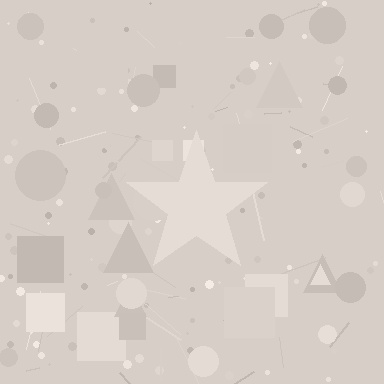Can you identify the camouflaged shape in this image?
The camouflaged shape is a star.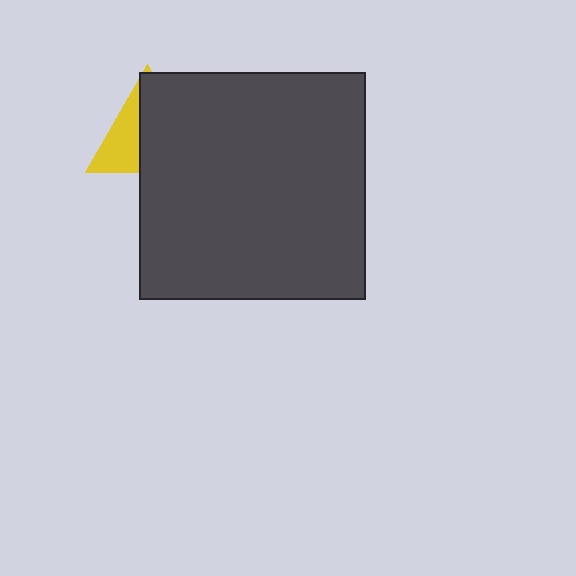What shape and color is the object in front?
The object in front is a dark gray square.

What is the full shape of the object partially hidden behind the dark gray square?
The partially hidden object is a yellow triangle.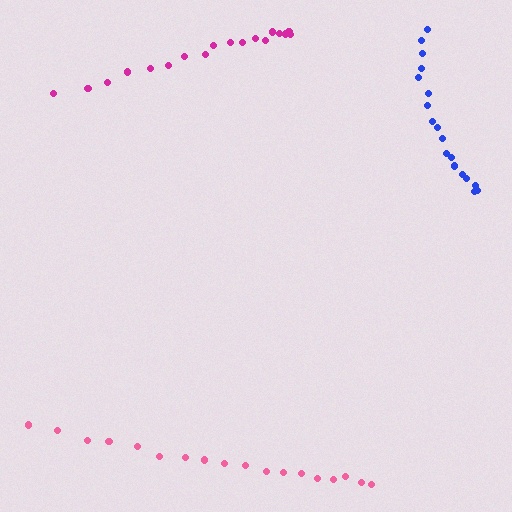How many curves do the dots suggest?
There are 3 distinct paths.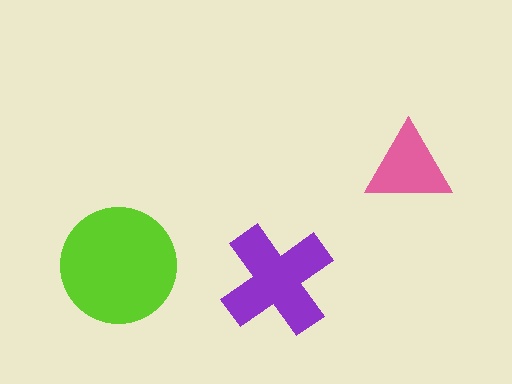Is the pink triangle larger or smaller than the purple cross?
Smaller.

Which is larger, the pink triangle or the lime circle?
The lime circle.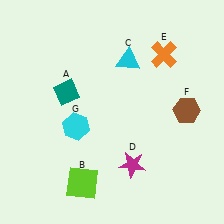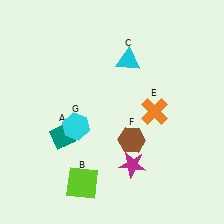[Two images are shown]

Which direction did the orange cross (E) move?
The orange cross (E) moved down.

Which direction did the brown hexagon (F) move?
The brown hexagon (F) moved left.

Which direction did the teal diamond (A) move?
The teal diamond (A) moved down.